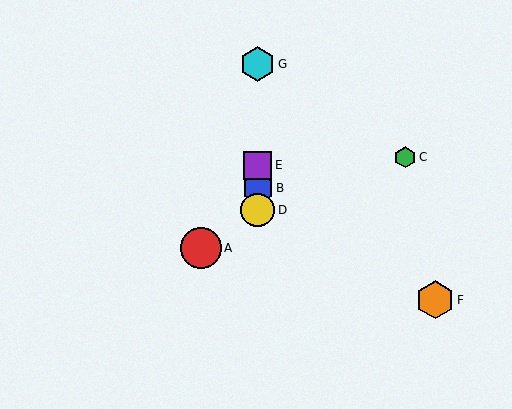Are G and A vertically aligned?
No, G is at x≈258 and A is at x≈201.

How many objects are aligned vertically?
4 objects (B, D, E, G) are aligned vertically.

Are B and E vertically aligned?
Yes, both are at x≈258.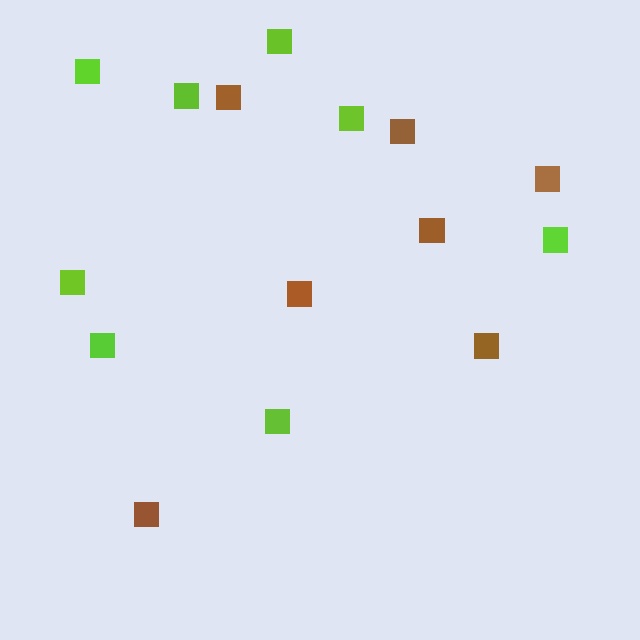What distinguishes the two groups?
There are 2 groups: one group of brown squares (7) and one group of lime squares (8).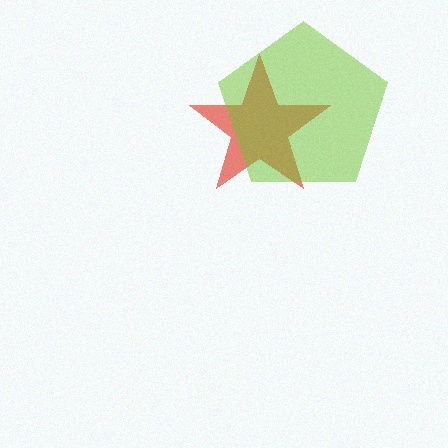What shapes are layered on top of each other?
The layered shapes are: a red star, a lime pentagon.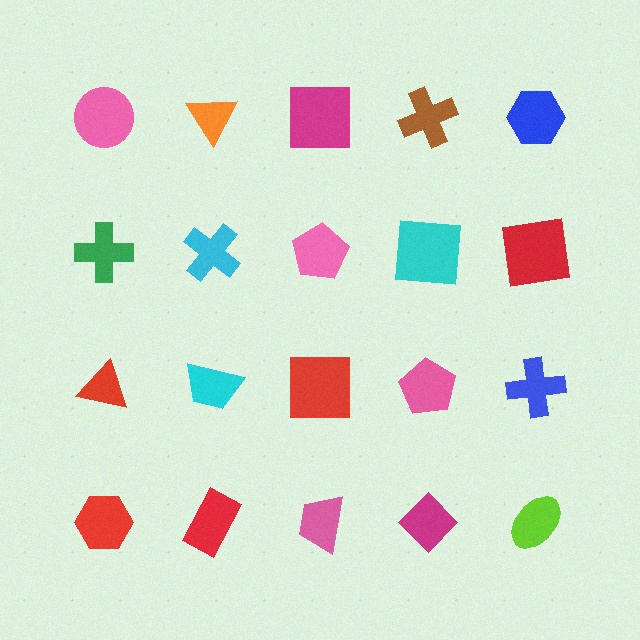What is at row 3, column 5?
A blue cross.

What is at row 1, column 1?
A pink circle.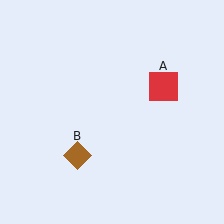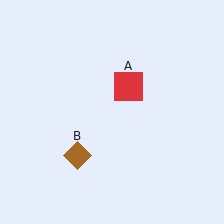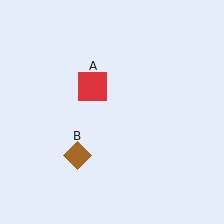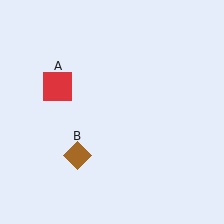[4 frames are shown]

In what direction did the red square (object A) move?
The red square (object A) moved left.